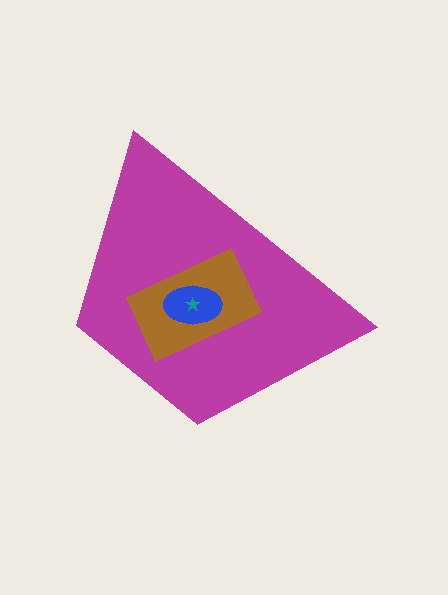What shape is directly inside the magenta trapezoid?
The brown rectangle.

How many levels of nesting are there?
4.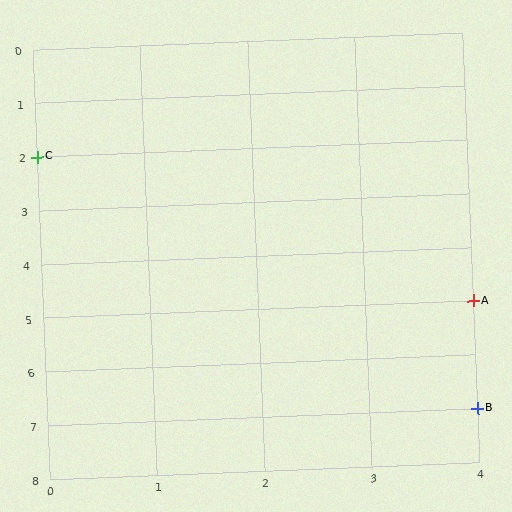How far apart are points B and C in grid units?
Points B and C are 4 columns and 5 rows apart (about 6.4 grid units diagonally).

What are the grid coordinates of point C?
Point C is at grid coordinates (0, 2).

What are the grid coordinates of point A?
Point A is at grid coordinates (4, 5).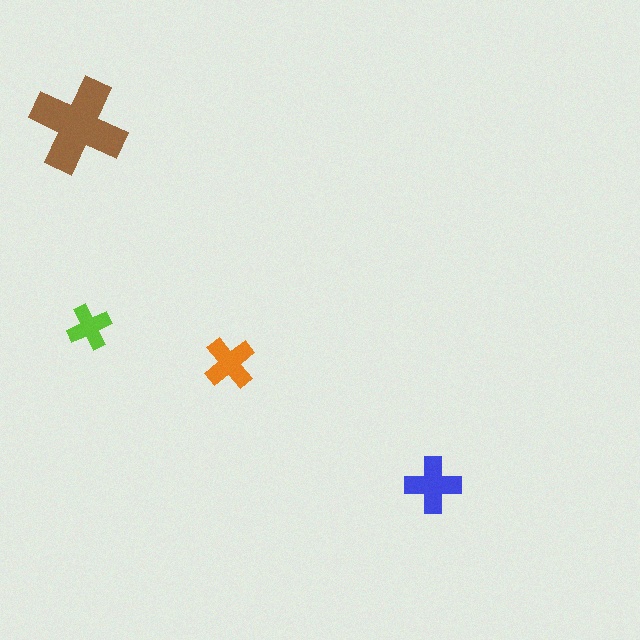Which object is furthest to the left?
The brown cross is leftmost.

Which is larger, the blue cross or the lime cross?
The blue one.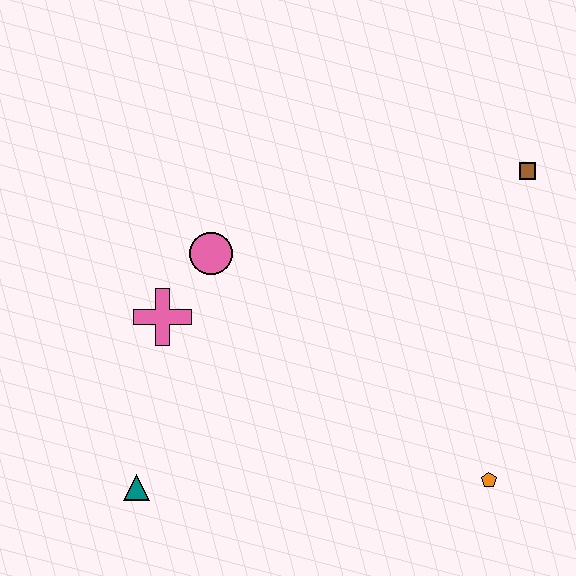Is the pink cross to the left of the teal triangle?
No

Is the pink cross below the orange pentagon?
No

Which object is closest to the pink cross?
The pink circle is closest to the pink cross.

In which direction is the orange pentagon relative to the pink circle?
The orange pentagon is to the right of the pink circle.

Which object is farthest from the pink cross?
The brown square is farthest from the pink cross.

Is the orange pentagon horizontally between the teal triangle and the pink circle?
No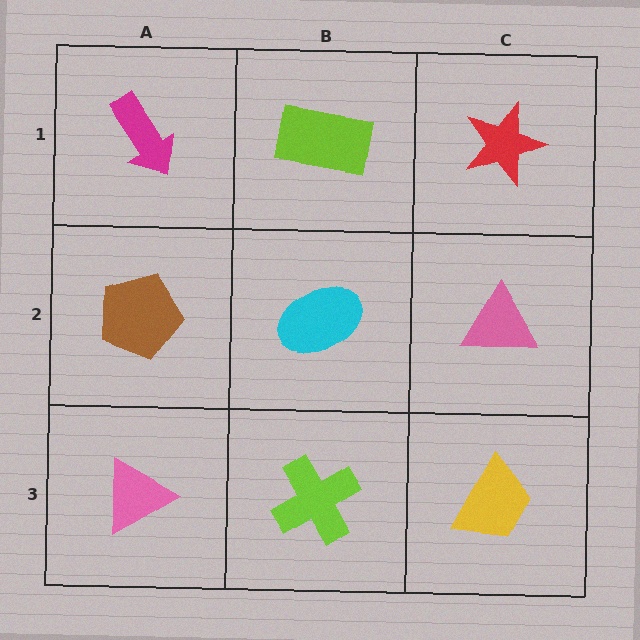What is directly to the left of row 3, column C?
A lime cross.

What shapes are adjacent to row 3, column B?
A cyan ellipse (row 2, column B), a pink triangle (row 3, column A), a yellow trapezoid (row 3, column C).